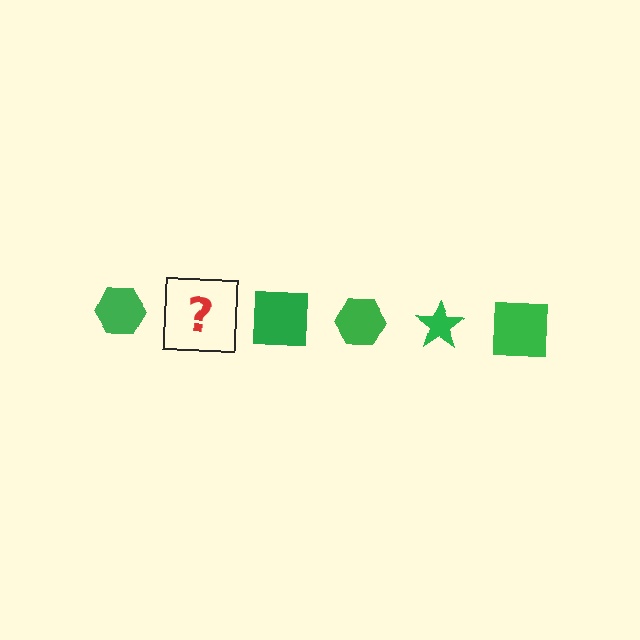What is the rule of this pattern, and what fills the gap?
The rule is that the pattern cycles through hexagon, star, square shapes in green. The gap should be filled with a green star.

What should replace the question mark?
The question mark should be replaced with a green star.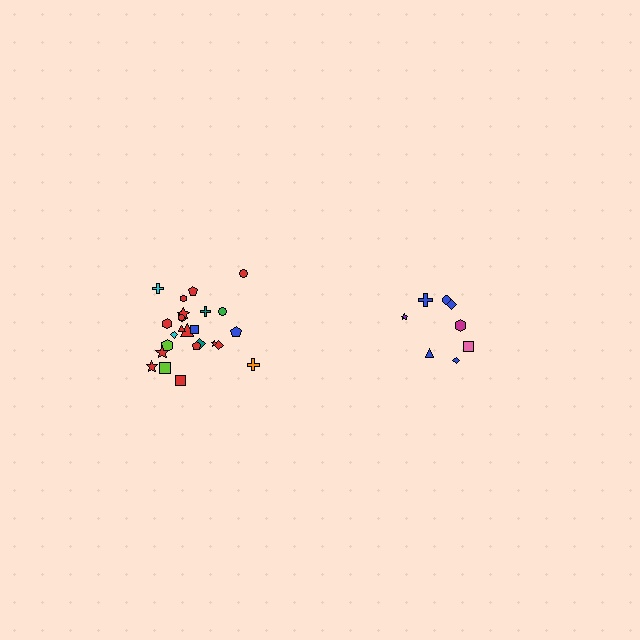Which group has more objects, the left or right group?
The left group.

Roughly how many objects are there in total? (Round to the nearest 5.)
Roughly 35 objects in total.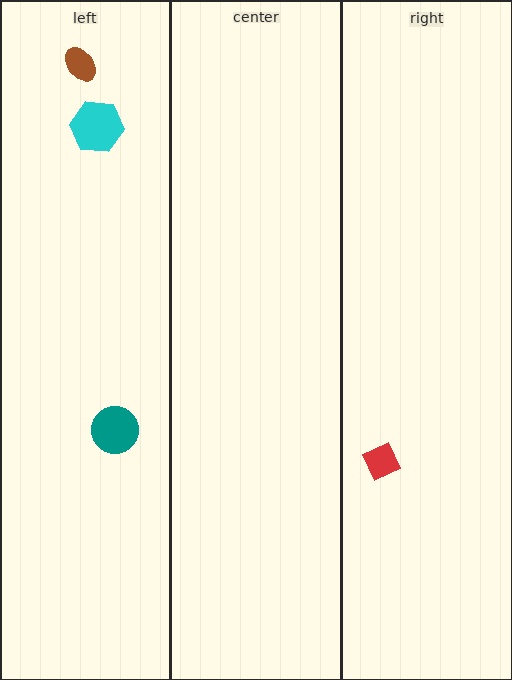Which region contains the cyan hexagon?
The left region.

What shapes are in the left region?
The cyan hexagon, the brown ellipse, the teal circle.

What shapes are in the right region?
The red diamond.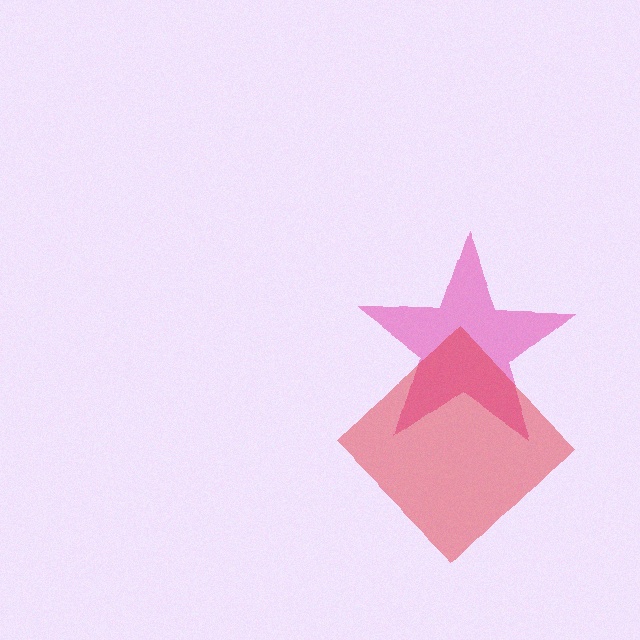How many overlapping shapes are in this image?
There are 2 overlapping shapes in the image.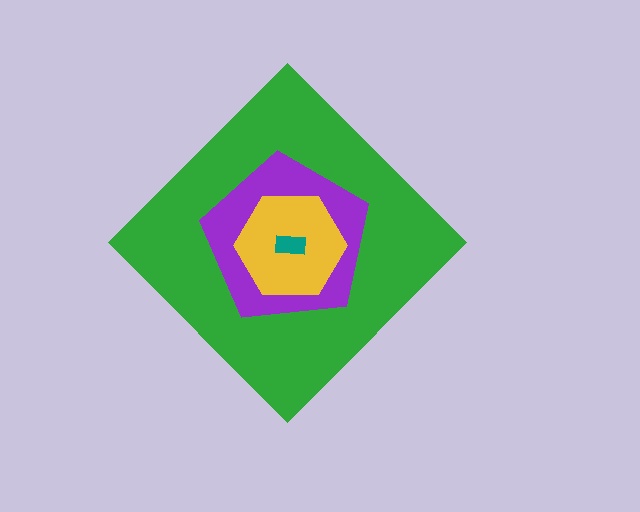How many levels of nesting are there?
4.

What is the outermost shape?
The green diamond.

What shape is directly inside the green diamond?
The purple pentagon.